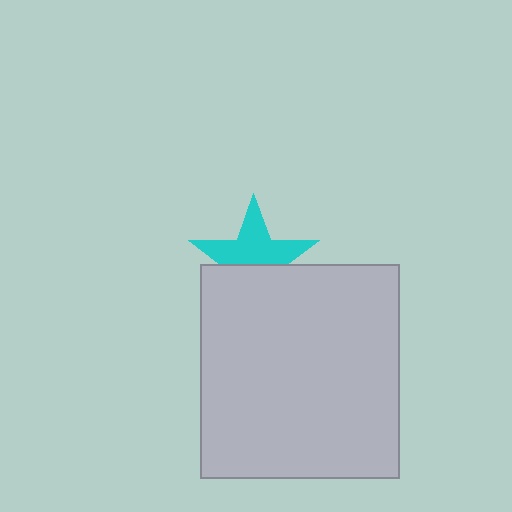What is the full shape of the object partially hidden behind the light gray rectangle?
The partially hidden object is a cyan star.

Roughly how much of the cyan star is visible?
About half of it is visible (roughly 57%).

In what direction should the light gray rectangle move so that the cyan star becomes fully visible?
The light gray rectangle should move down. That is the shortest direction to clear the overlap and leave the cyan star fully visible.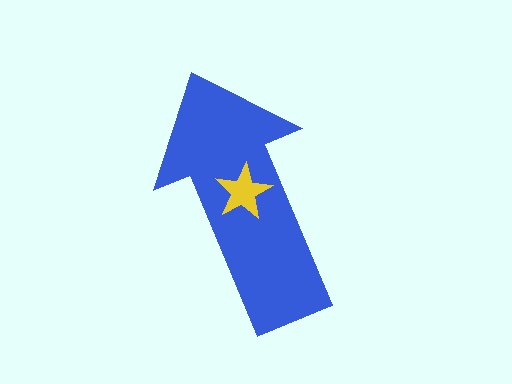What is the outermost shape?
The blue arrow.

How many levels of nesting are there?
2.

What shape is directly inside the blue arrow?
The yellow star.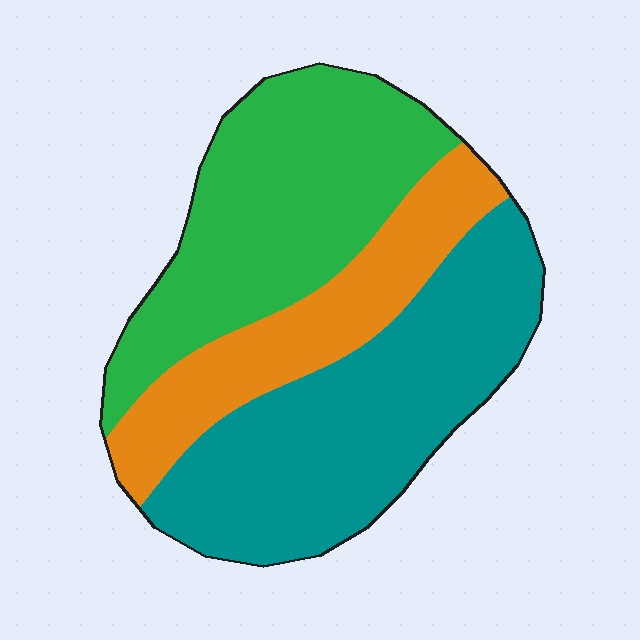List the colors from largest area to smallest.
From largest to smallest: teal, green, orange.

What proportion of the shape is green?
Green takes up between a quarter and a half of the shape.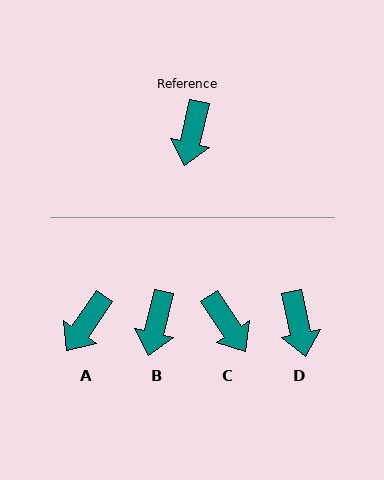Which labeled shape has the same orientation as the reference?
B.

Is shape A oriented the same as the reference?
No, it is off by about 21 degrees.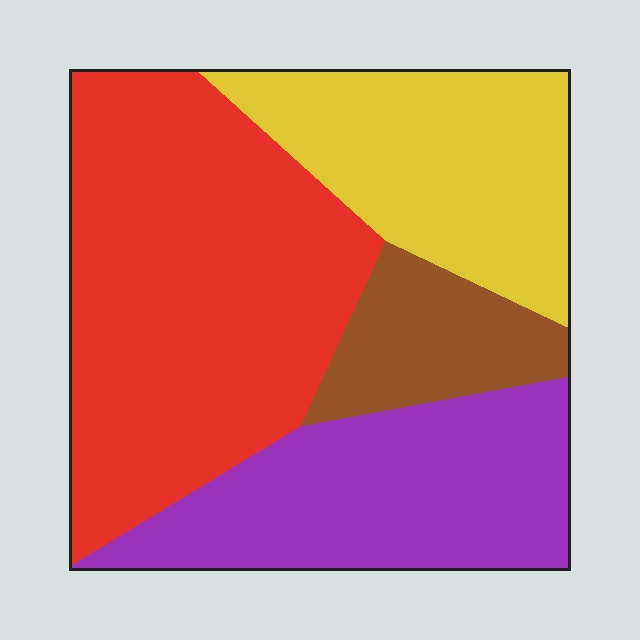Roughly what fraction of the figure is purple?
Purple covers around 25% of the figure.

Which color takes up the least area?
Brown, at roughly 10%.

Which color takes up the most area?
Red, at roughly 40%.